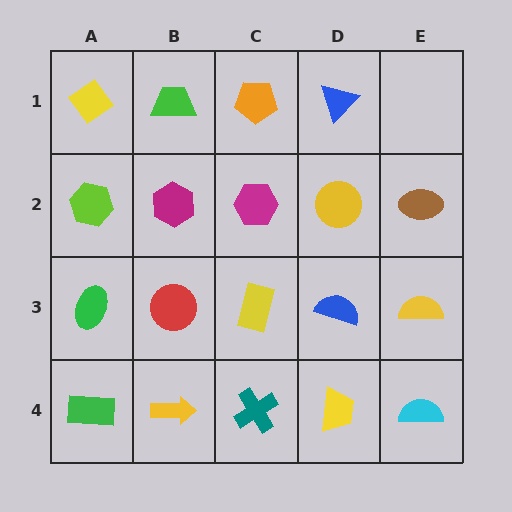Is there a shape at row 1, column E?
No, that cell is empty.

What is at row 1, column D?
A blue triangle.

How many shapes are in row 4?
5 shapes.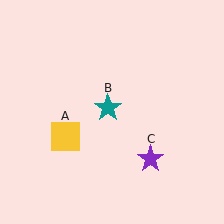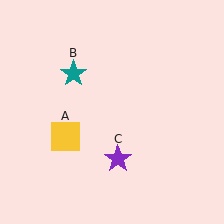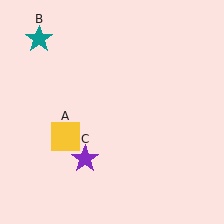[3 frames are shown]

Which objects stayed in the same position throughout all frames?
Yellow square (object A) remained stationary.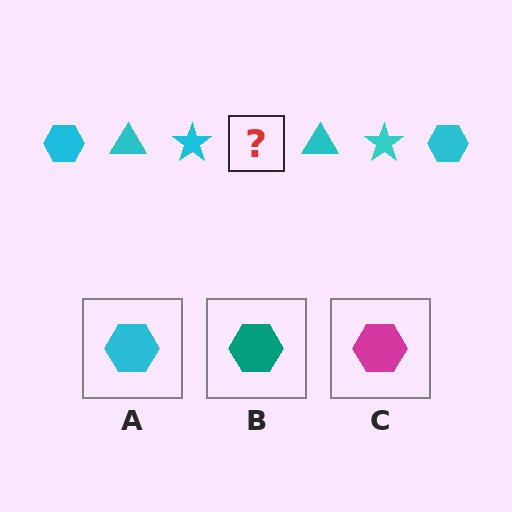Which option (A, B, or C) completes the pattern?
A.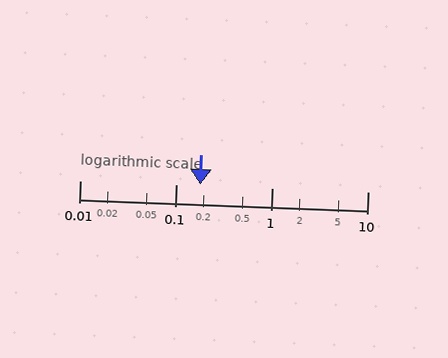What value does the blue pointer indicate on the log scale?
The pointer indicates approximately 0.18.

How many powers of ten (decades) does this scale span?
The scale spans 3 decades, from 0.01 to 10.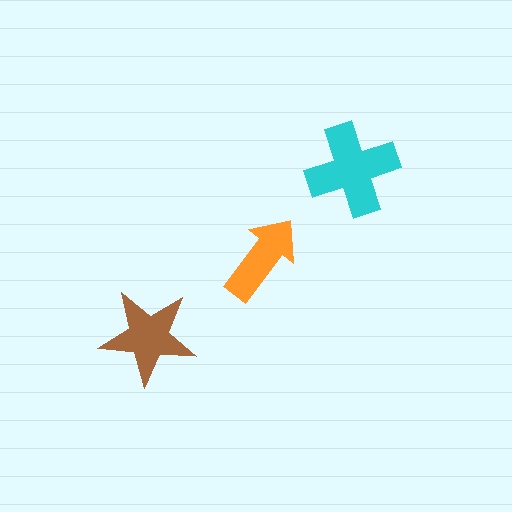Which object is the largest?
The cyan cross.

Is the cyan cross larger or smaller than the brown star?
Larger.